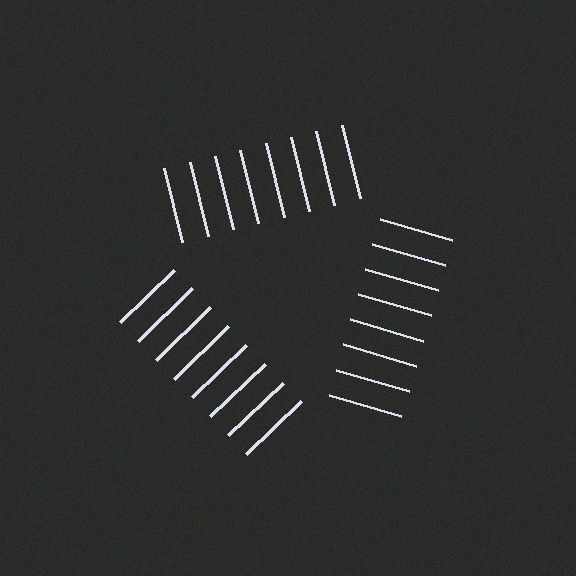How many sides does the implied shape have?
3 sides — the line-ends trace a triangle.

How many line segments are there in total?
24 — 8 along each of the 3 edges.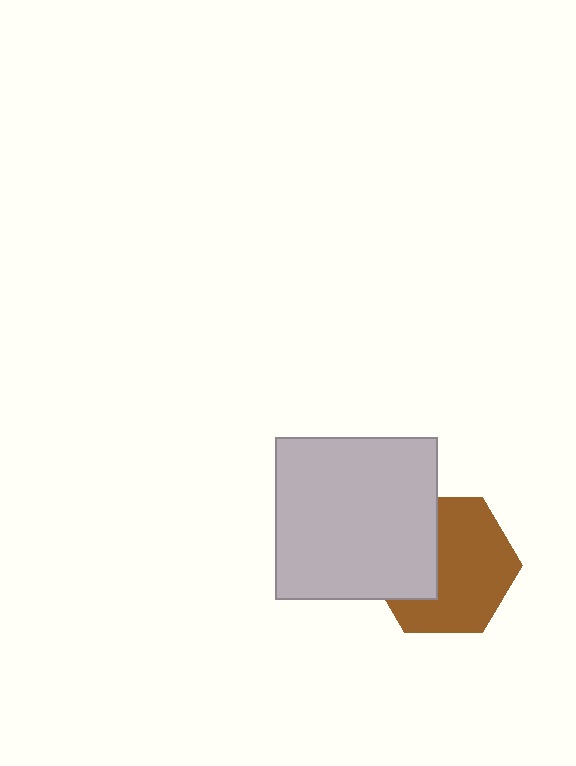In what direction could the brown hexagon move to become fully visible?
The brown hexagon could move right. That would shift it out from behind the light gray square entirely.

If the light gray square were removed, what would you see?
You would see the complete brown hexagon.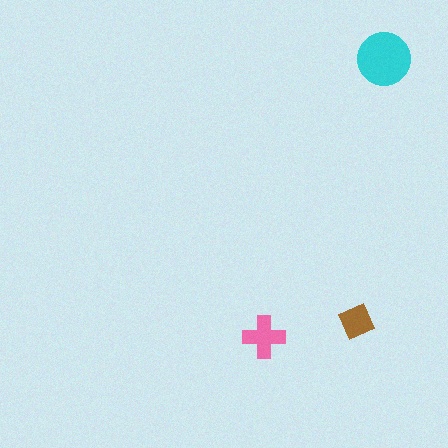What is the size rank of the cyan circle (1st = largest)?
1st.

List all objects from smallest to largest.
The brown square, the pink cross, the cyan circle.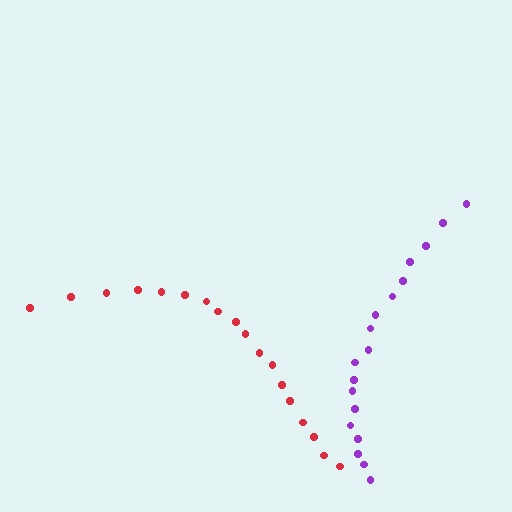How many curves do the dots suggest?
There are 2 distinct paths.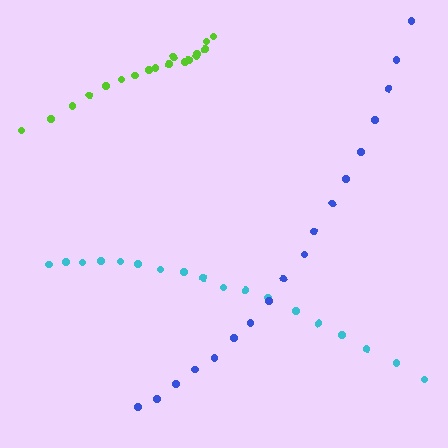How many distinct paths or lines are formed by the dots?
There are 3 distinct paths.